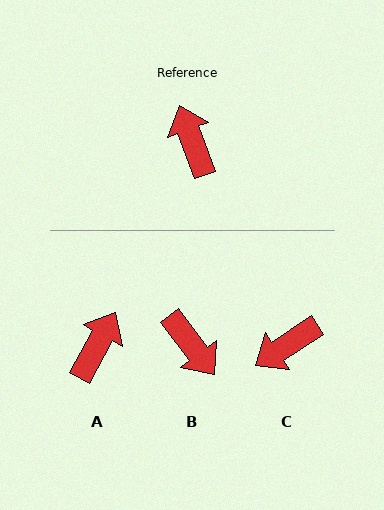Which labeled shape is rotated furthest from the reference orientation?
B, about 164 degrees away.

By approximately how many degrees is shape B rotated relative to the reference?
Approximately 164 degrees clockwise.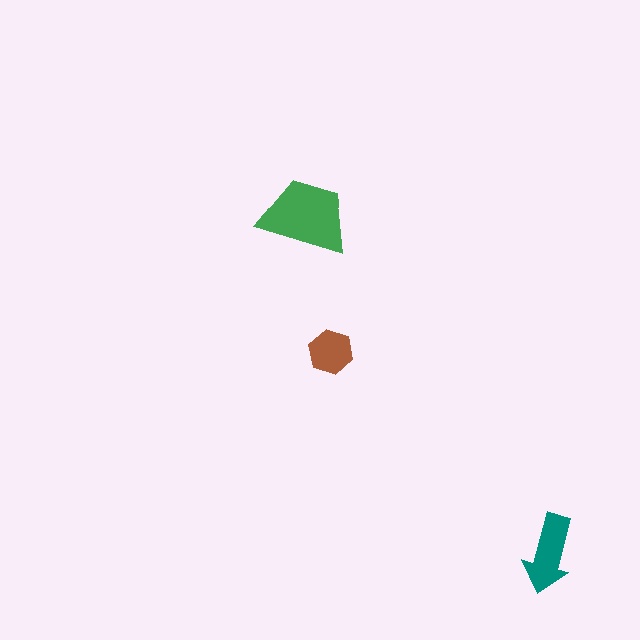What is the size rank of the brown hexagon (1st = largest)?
3rd.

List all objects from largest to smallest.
The green trapezoid, the teal arrow, the brown hexagon.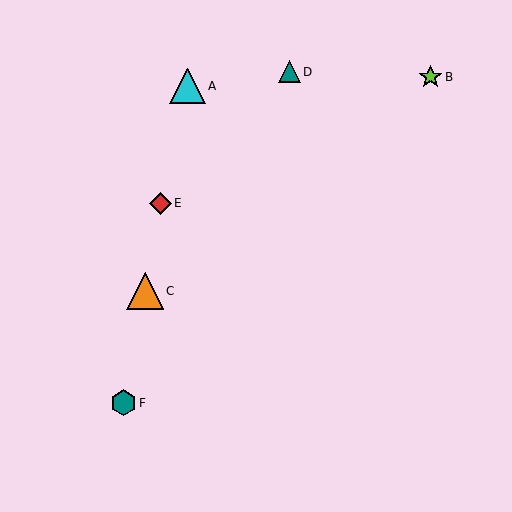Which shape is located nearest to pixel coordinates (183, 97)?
The cyan triangle (labeled A) at (188, 86) is nearest to that location.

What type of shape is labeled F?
Shape F is a teal hexagon.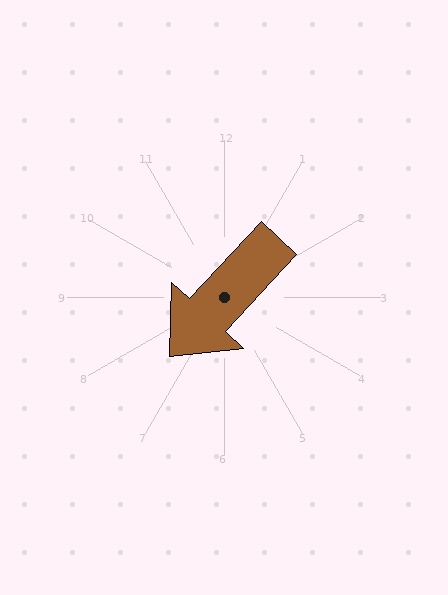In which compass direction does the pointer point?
Southwest.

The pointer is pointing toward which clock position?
Roughly 7 o'clock.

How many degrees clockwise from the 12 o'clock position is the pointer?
Approximately 223 degrees.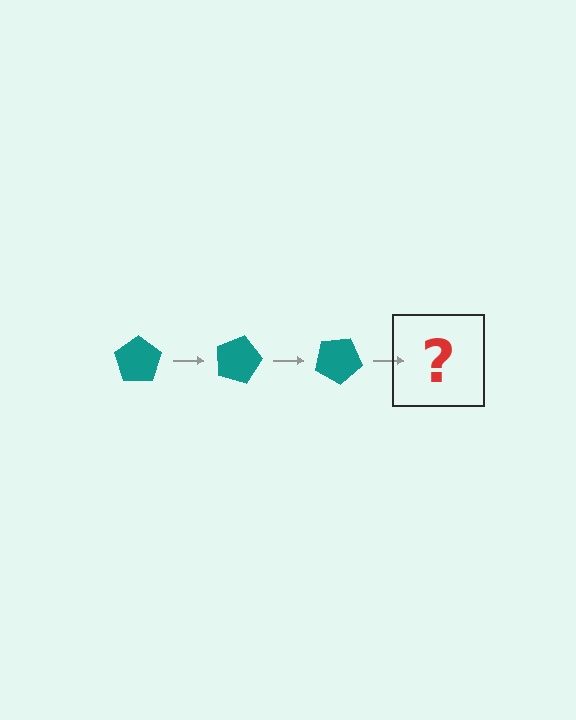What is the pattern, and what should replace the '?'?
The pattern is that the pentagon rotates 15 degrees each step. The '?' should be a teal pentagon rotated 45 degrees.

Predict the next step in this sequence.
The next step is a teal pentagon rotated 45 degrees.